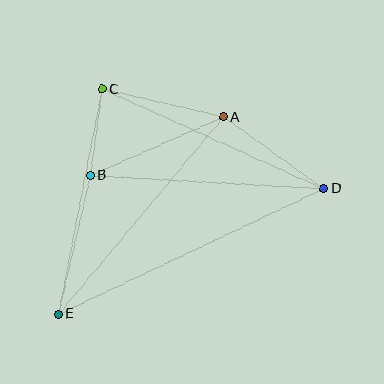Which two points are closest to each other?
Points B and C are closest to each other.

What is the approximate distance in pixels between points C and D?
The distance between C and D is approximately 243 pixels.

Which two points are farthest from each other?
Points D and E are farthest from each other.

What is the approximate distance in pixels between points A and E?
The distance between A and E is approximately 257 pixels.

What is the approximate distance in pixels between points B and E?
The distance between B and E is approximately 142 pixels.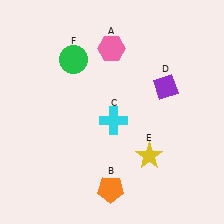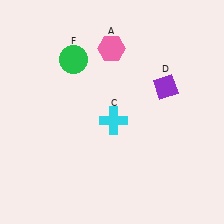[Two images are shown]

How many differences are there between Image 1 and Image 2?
There are 2 differences between the two images.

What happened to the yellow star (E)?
The yellow star (E) was removed in Image 2. It was in the bottom-right area of Image 1.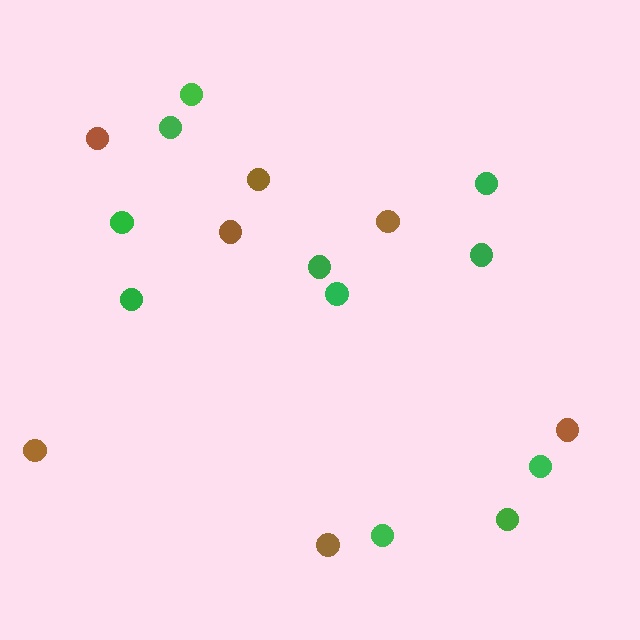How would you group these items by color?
There are 2 groups: one group of green circles (11) and one group of brown circles (7).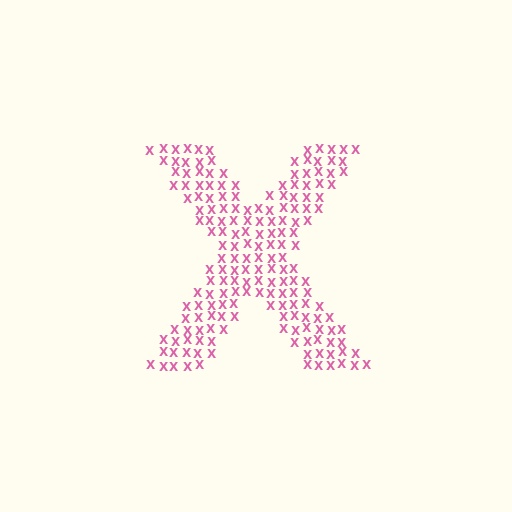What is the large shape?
The large shape is the letter X.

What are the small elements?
The small elements are letter X's.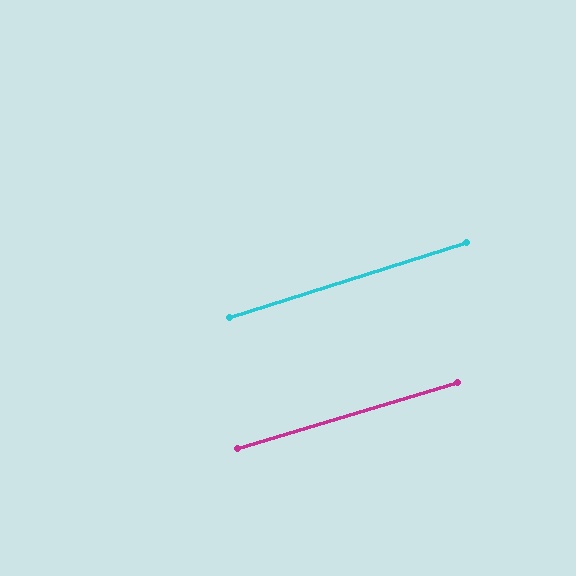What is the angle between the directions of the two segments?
Approximately 1 degree.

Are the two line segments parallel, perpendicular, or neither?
Parallel — their directions differ by only 1.0°.